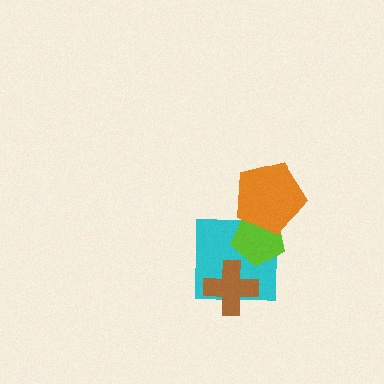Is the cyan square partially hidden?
Yes, it is partially covered by another shape.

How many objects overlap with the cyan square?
2 objects overlap with the cyan square.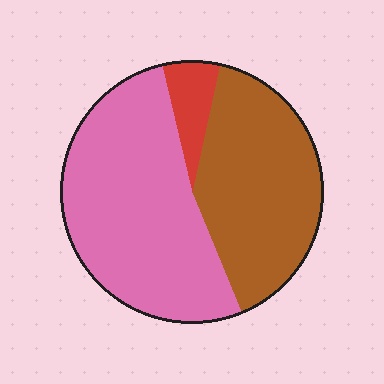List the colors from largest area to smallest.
From largest to smallest: pink, brown, red.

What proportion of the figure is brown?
Brown covers around 40% of the figure.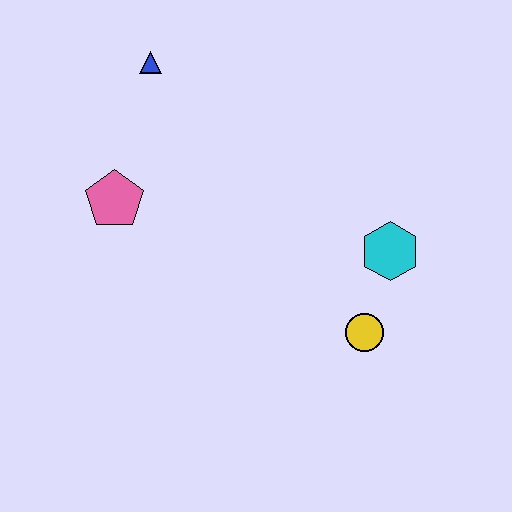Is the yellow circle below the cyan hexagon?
Yes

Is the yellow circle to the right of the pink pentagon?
Yes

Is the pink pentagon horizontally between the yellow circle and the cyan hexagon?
No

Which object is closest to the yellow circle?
The cyan hexagon is closest to the yellow circle.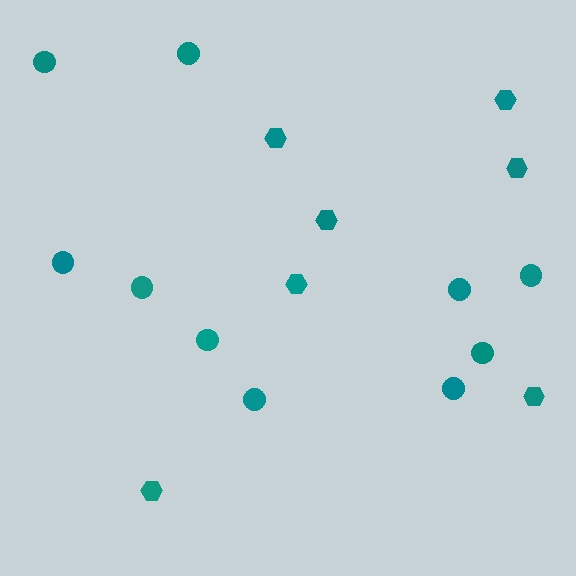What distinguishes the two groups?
There are 2 groups: one group of circles (10) and one group of hexagons (7).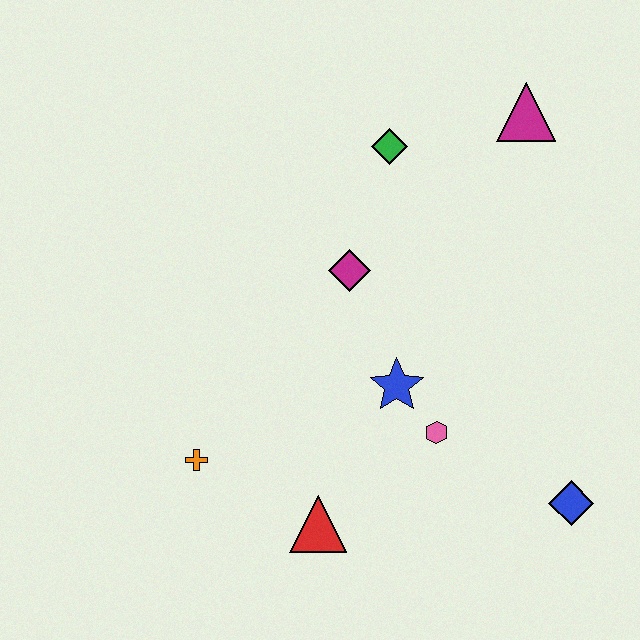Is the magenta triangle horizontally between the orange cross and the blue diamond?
Yes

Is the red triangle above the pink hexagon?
No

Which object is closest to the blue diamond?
The pink hexagon is closest to the blue diamond.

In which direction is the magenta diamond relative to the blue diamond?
The magenta diamond is above the blue diamond.